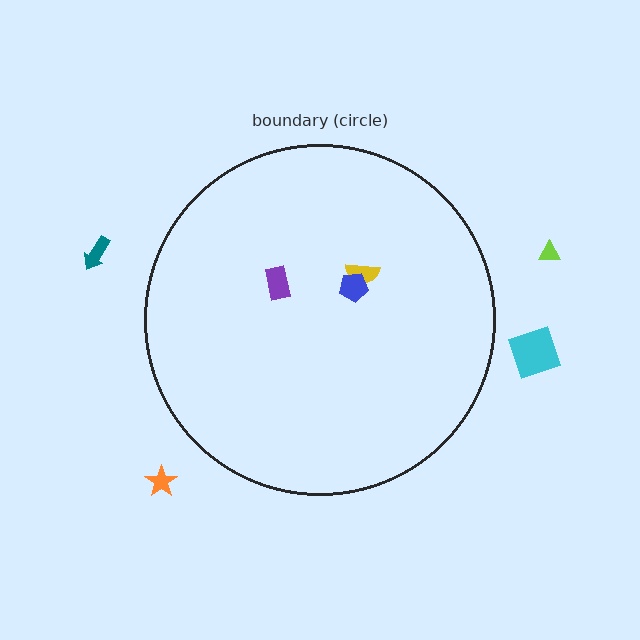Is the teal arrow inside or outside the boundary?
Outside.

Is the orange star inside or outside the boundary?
Outside.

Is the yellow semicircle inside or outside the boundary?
Inside.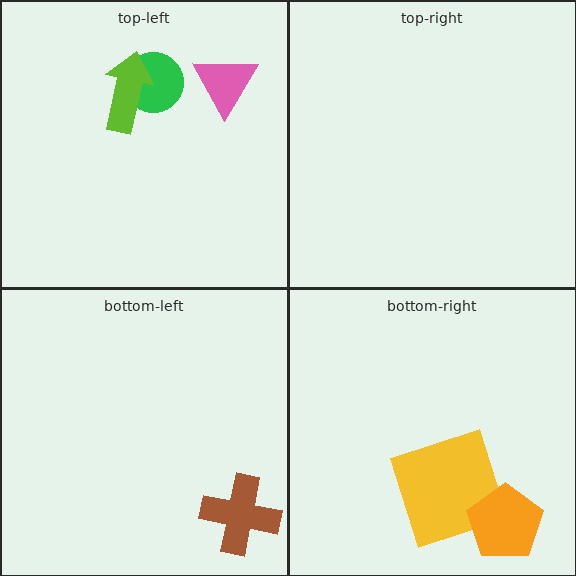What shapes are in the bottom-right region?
The yellow square, the orange pentagon.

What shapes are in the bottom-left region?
The brown cross.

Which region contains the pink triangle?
The top-left region.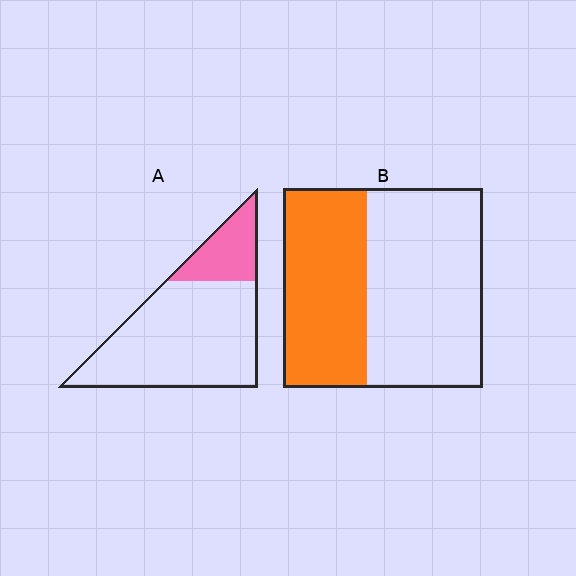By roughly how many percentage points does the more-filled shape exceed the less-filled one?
By roughly 20 percentage points (B over A).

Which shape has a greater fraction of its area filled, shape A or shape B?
Shape B.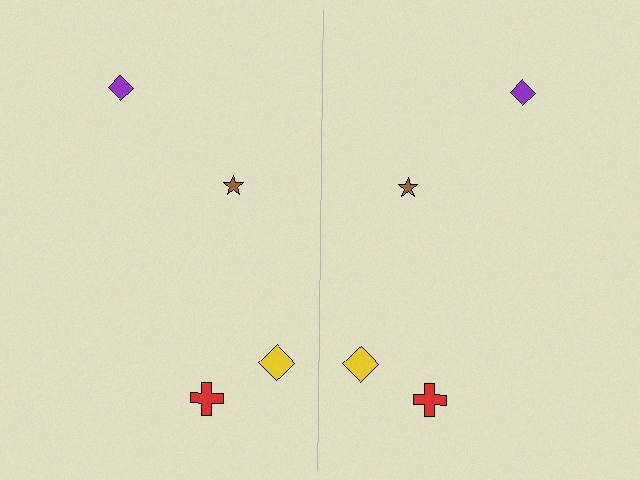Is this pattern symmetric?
Yes, this pattern has bilateral (reflection) symmetry.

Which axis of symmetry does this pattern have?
The pattern has a vertical axis of symmetry running through the center of the image.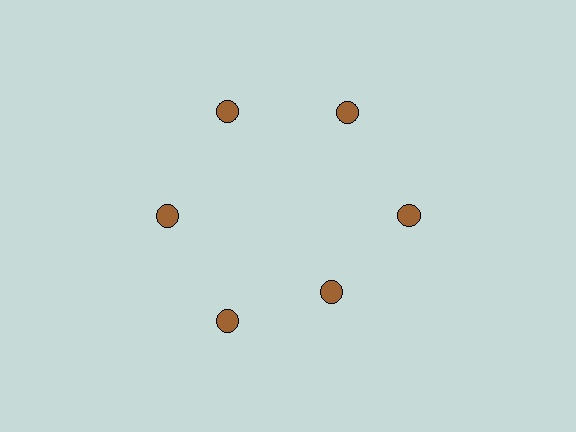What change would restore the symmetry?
The symmetry would be restored by moving it outward, back onto the ring so that all 6 circles sit at equal angles and equal distance from the center.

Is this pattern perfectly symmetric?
No. The 6 brown circles are arranged in a ring, but one element near the 5 o'clock position is pulled inward toward the center, breaking the 6-fold rotational symmetry.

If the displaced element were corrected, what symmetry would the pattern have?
It would have 6-fold rotational symmetry — the pattern would map onto itself every 60 degrees.